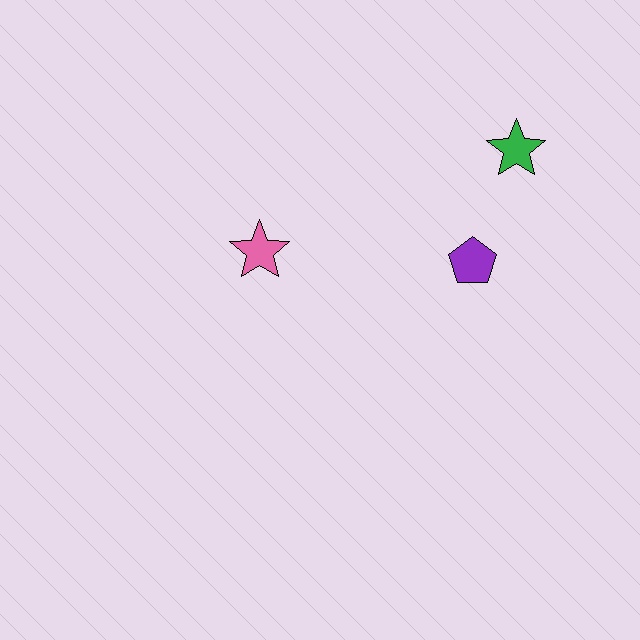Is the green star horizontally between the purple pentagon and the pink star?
No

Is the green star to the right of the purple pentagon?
Yes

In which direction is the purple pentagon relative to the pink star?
The purple pentagon is to the right of the pink star.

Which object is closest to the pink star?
The purple pentagon is closest to the pink star.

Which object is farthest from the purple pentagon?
The pink star is farthest from the purple pentagon.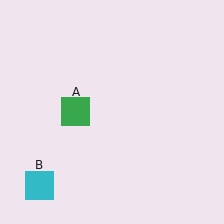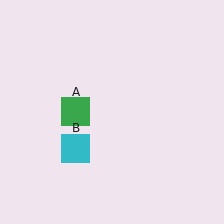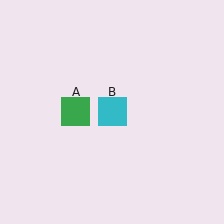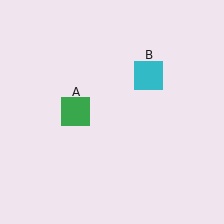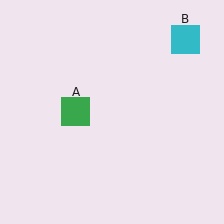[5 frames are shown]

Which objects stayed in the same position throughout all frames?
Green square (object A) remained stationary.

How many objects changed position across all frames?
1 object changed position: cyan square (object B).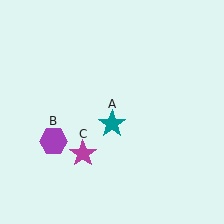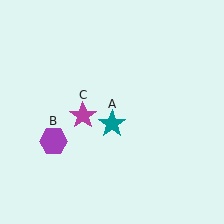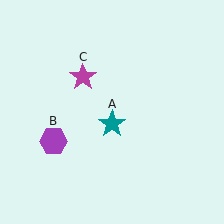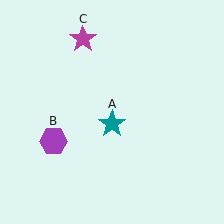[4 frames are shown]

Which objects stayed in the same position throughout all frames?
Teal star (object A) and purple hexagon (object B) remained stationary.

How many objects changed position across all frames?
1 object changed position: magenta star (object C).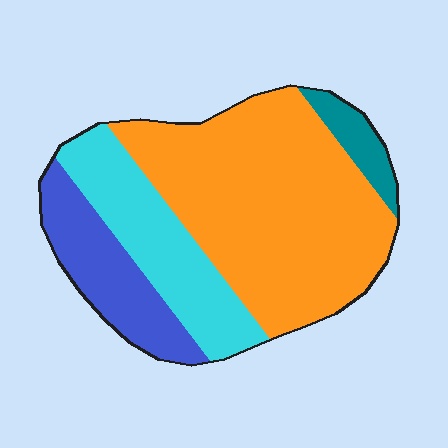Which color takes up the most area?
Orange, at roughly 55%.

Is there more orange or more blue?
Orange.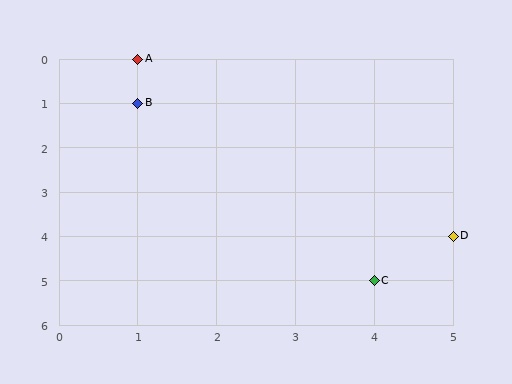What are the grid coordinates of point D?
Point D is at grid coordinates (5, 4).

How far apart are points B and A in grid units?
Points B and A are 1 row apart.